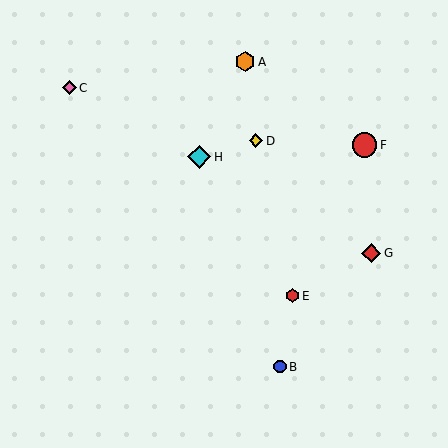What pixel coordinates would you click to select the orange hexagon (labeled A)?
Click at (245, 62) to select the orange hexagon A.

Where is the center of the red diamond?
The center of the red diamond is at (371, 253).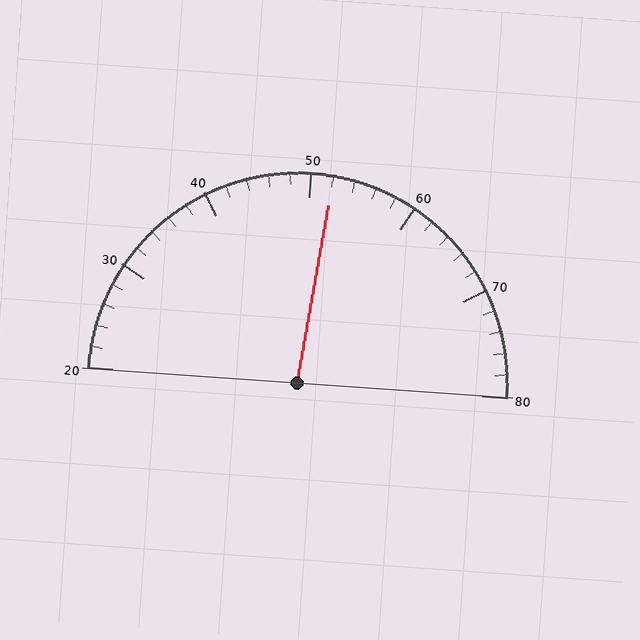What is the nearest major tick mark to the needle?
The nearest major tick mark is 50.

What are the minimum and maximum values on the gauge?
The gauge ranges from 20 to 80.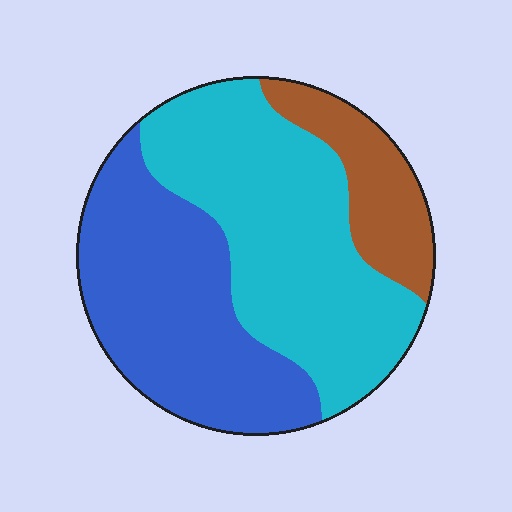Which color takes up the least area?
Brown, at roughly 15%.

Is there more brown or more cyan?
Cyan.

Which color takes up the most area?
Cyan, at roughly 45%.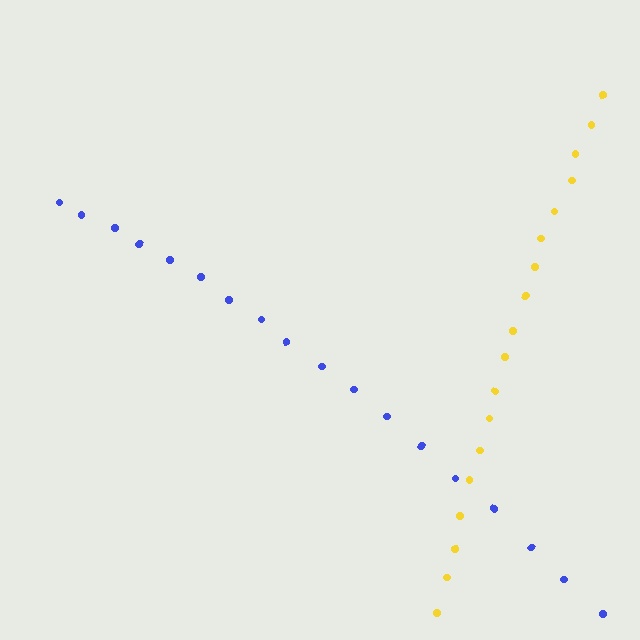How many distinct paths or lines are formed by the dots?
There are 2 distinct paths.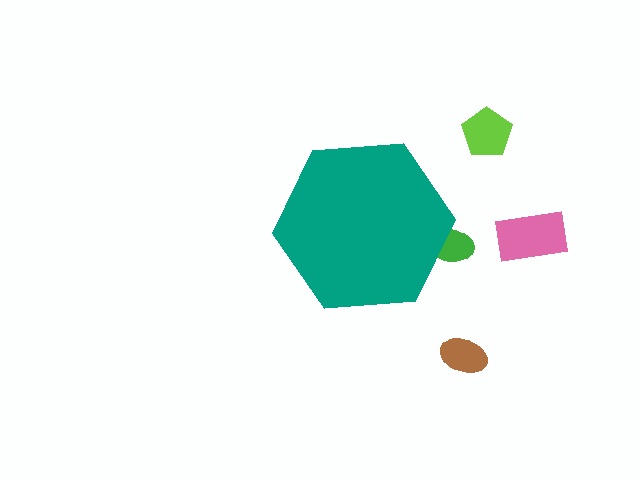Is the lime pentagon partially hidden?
No, the lime pentagon is fully visible.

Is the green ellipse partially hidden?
Yes, the green ellipse is partially hidden behind the teal hexagon.